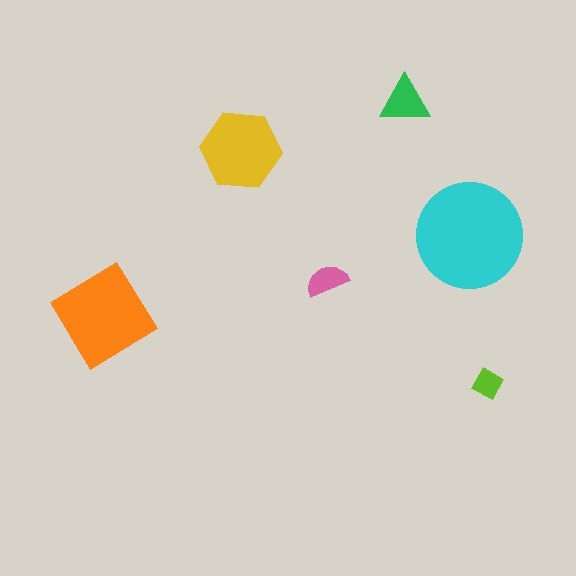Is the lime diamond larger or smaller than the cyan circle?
Smaller.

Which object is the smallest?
The lime diamond.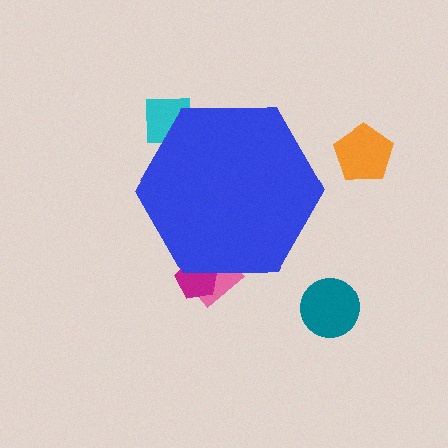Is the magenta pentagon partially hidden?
Yes, the magenta pentagon is partially hidden behind the blue hexagon.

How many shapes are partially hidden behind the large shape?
3 shapes are partially hidden.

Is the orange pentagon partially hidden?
No, the orange pentagon is fully visible.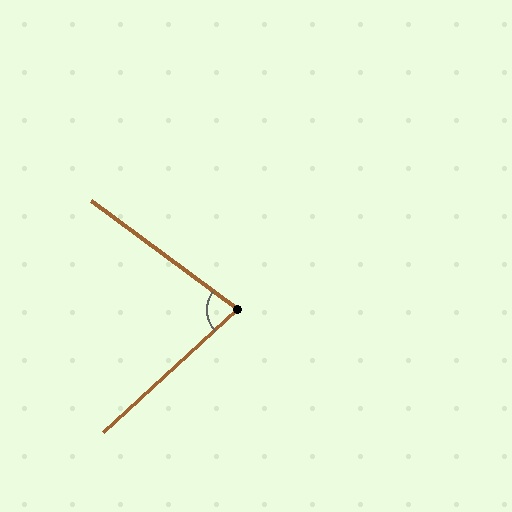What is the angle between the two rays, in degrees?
Approximately 79 degrees.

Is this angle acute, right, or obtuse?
It is acute.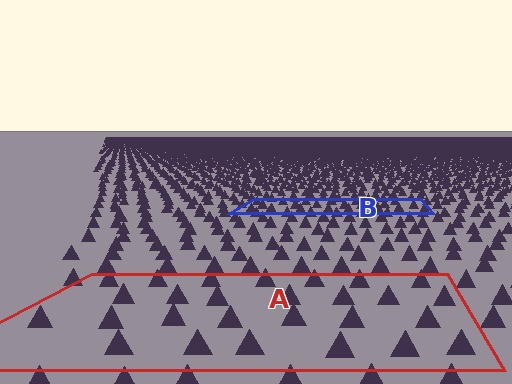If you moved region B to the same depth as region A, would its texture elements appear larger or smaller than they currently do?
They would appear larger. At a closer depth, the same texture elements are projected at a bigger on-screen size.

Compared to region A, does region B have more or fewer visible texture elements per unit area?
Region B has more texture elements per unit area — they are packed more densely because it is farther away.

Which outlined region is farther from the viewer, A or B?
Region B is farther from the viewer — the texture elements inside it appear smaller and more densely packed.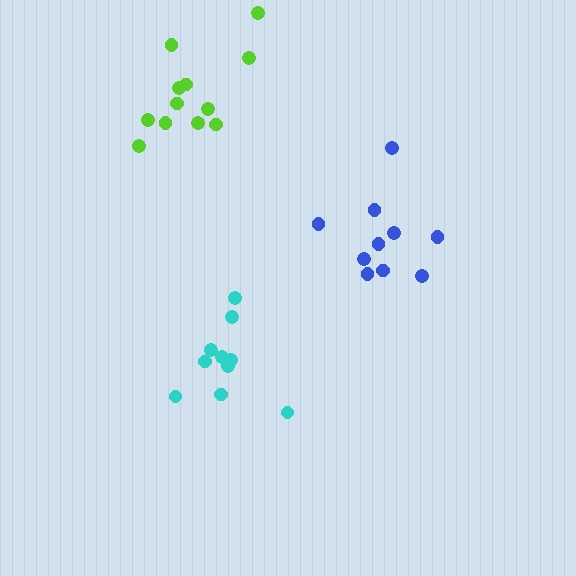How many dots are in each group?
Group 1: 10 dots, Group 2: 10 dots, Group 3: 12 dots (32 total).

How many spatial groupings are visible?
There are 3 spatial groupings.